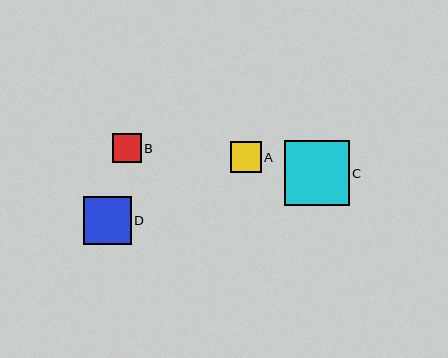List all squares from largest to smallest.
From largest to smallest: C, D, A, B.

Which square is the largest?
Square C is the largest with a size of approximately 65 pixels.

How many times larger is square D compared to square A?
Square D is approximately 1.6 times the size of square A.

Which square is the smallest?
Square B is the smallest with a size of approximately 29 pixels.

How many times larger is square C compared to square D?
Square C is approximately 1.4 times the size of square D.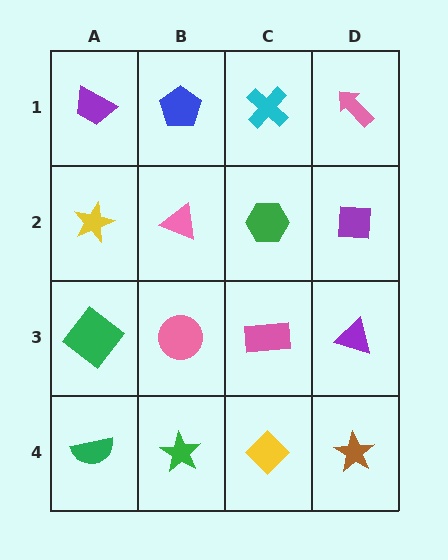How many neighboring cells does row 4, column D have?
2.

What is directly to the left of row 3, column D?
A pink rectangle.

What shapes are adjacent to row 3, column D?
A purple square (row 2, column D), a brown star (row 4, column D), a pink rectangle (row 3, column C).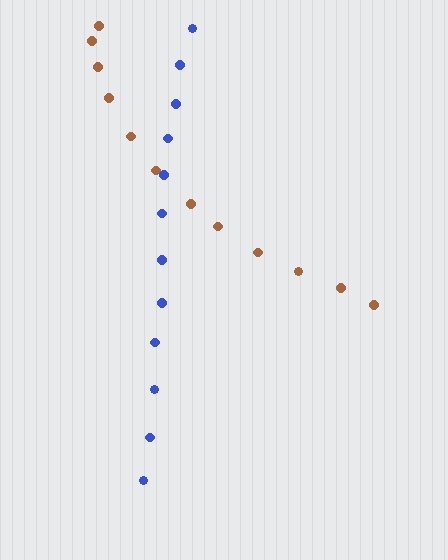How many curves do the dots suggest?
There are 2 distinct paths.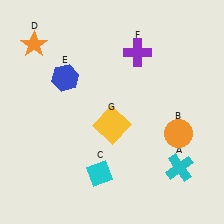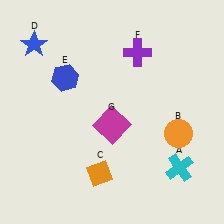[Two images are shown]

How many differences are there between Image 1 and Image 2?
There are 3 differences between the two images.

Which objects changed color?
C changed from cyan to orange. D changed from orange to blue. G changed from yellow to magenta.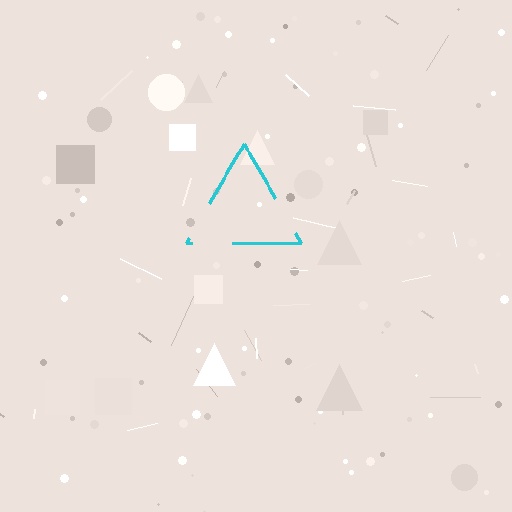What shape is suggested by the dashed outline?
The dashed outline suggests a triangle.